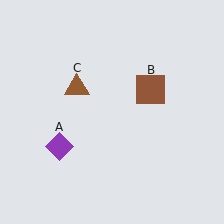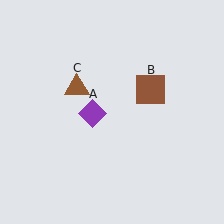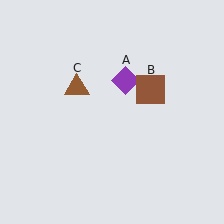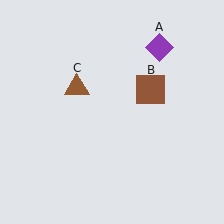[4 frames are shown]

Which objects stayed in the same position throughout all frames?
Brown square (object B) and brown triangle (object C) remained stationary.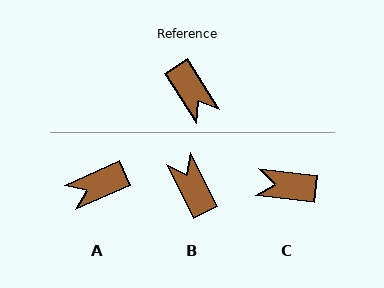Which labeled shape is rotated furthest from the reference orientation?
B, about 174 degrees away.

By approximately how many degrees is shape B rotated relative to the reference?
Approximately 174 degrees counter-clockwise.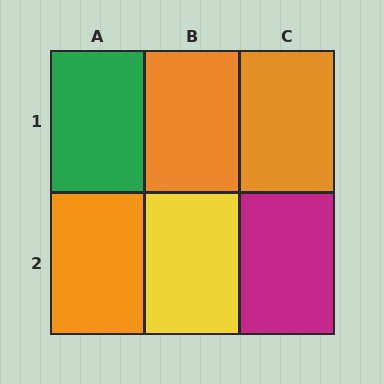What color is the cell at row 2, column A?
Orange.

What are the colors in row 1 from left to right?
Green, orange, orange.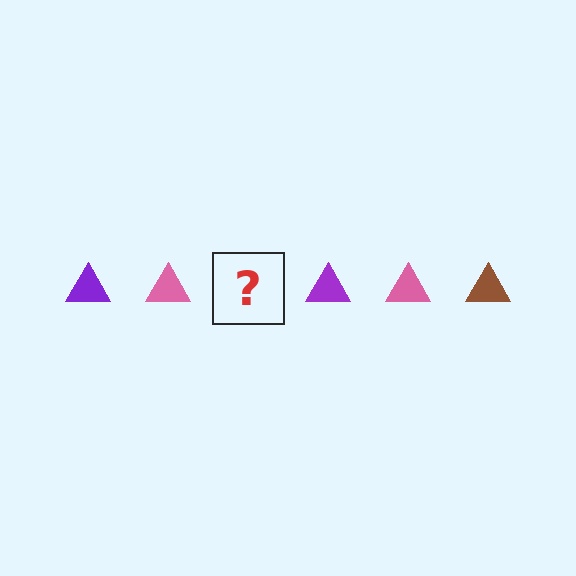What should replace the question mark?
The question mark should be replaced with a brown triangle.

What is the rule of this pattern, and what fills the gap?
The rule is that the pattern cycles through purple, pink, brown triangles. The gap should be filled with a brown triangle.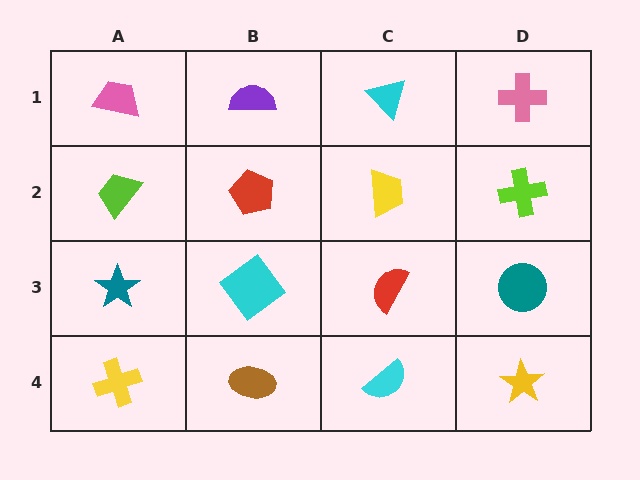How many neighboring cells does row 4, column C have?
3.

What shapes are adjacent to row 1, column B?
A red pentagon (row 2, column B), a pink trapezoid (row 1, column A), a cyan triangle (row 1, column C).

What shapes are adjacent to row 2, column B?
A purple semicircle (row 1, column B), a cyan diamond (row 3, column B), a lime trapezoid (row 2, column A), a yellow trapezoid (row 2, column C).